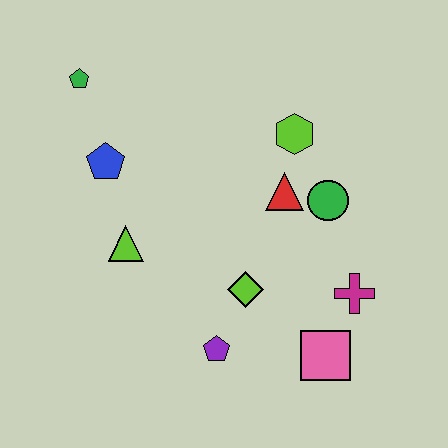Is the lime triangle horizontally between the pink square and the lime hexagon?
No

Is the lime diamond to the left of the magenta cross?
Yes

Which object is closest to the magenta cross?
The pink square is closest to the magenta cross.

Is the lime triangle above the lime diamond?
Yes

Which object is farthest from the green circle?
The green pentagon is farthest from the green circle.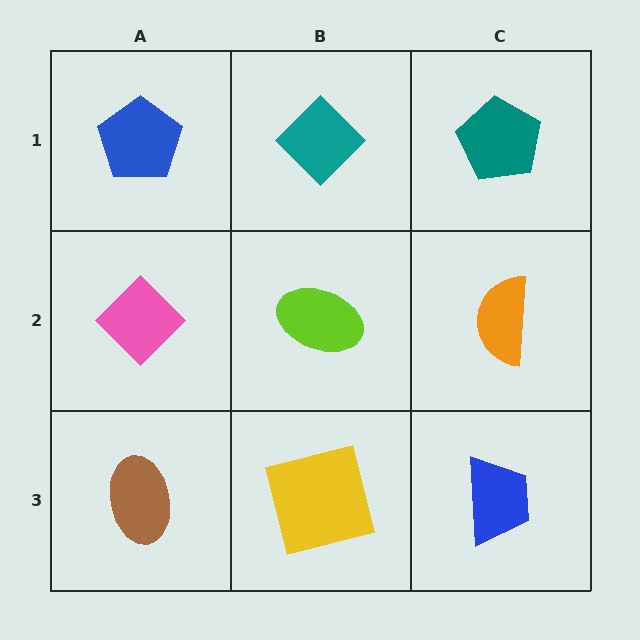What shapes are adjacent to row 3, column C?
An orange semicircle (row 2, column C), a yellow square (row 3, column B).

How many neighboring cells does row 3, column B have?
3.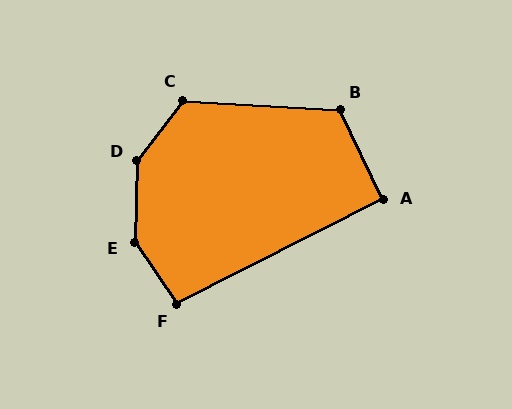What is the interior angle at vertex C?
Approximately 124 degrees (obtuse).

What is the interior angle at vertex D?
Approximately 144 degrees (obtuse).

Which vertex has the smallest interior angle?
A, at approximately 92 degrees.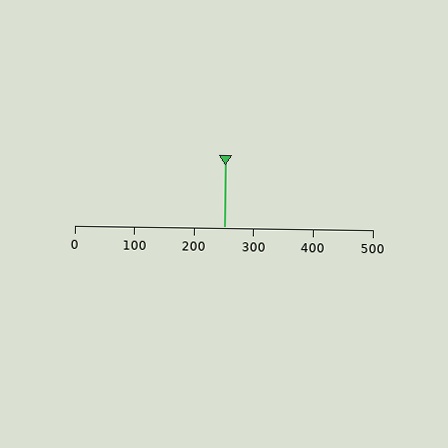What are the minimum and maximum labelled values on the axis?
The axis runs from 0 to 500.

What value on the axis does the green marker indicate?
The marker indicates approximately 250.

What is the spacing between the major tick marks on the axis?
The major ticks are spaced 100 apart.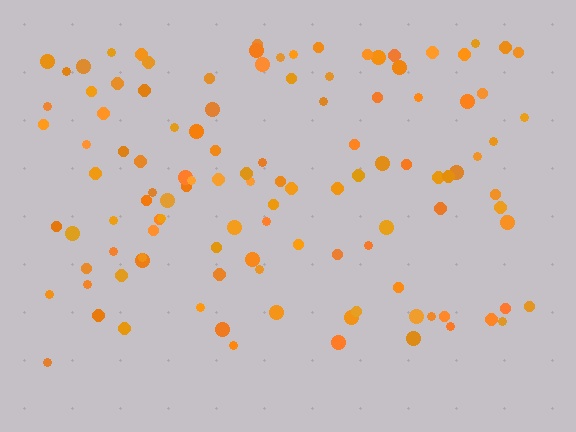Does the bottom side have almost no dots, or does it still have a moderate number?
Still a moderate number, just noticeably fewer than the top.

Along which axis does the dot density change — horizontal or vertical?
Vertical.